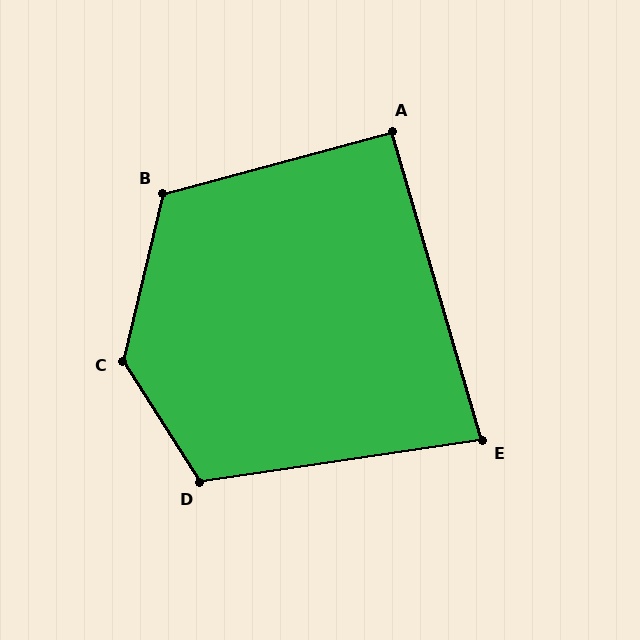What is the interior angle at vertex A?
Approximately 91 degrees (approximately right).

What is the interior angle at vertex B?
Approximately 118 degrees (obtuse).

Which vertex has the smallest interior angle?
E, at approximately 82 degrees.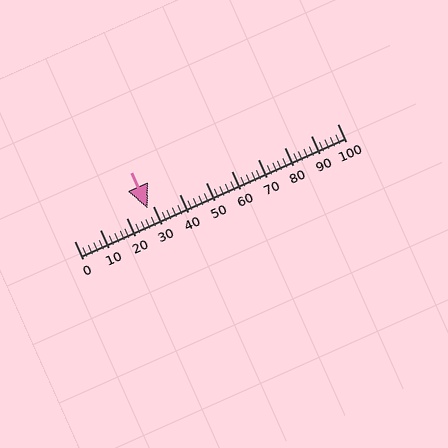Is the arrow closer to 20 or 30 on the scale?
The arrow is closer to 30.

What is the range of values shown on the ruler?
The ruler shows values from 0 to 100.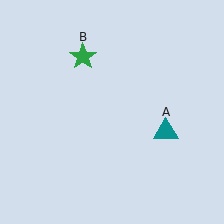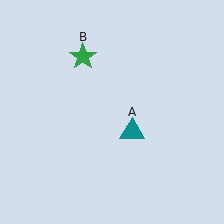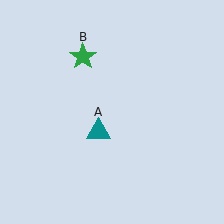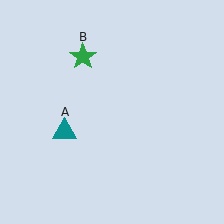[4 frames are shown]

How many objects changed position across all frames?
1 object changed position: teal triangle (object A).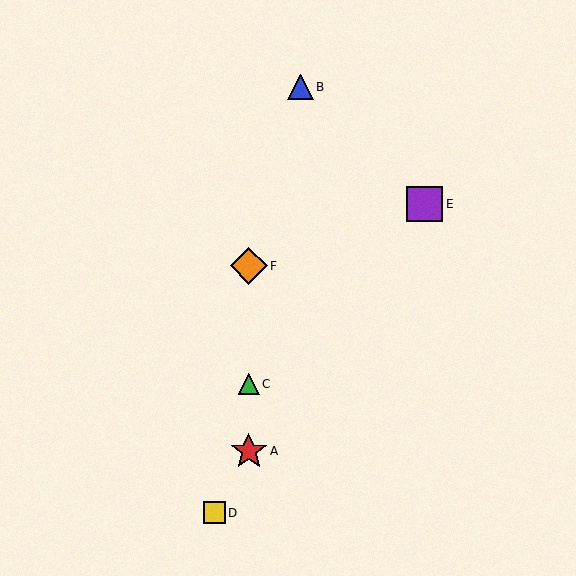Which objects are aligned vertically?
Objects A, C, F are aligned vertically.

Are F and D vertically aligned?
No, F is at x≈249 and D is at x≈214.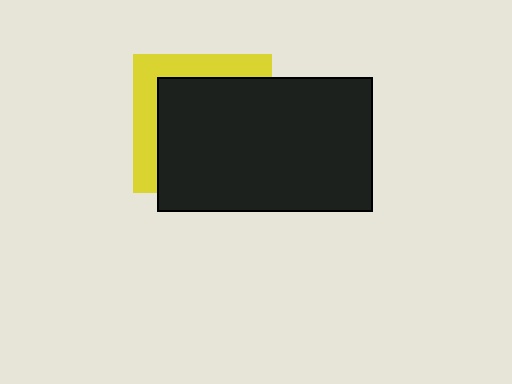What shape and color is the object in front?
The object in front is a black rectangle.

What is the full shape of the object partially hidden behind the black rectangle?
The partially hidden object is a yellow square.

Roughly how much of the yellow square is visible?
A small part of it is visible (roughly 32%).